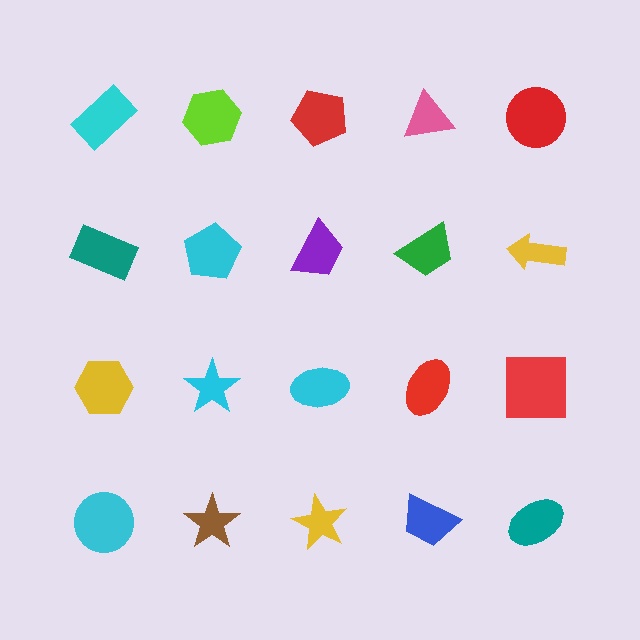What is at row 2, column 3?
A purple trapezoid.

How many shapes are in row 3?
5 shapes.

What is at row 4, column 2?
A brown star.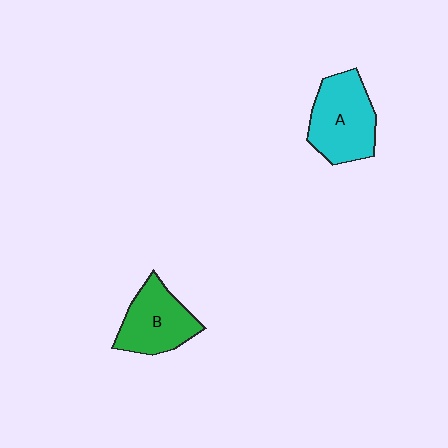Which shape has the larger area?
Shape A (cyan).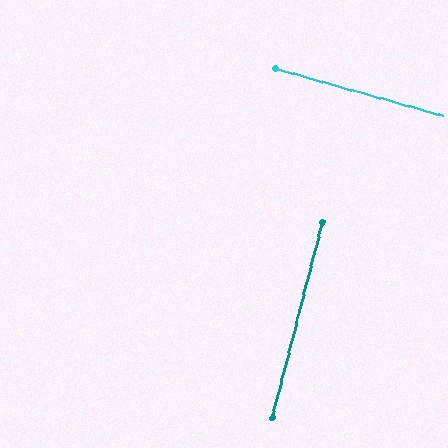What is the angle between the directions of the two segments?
Approximately 89 degrees.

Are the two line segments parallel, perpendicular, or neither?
Perpendicular — they meet at approximately 89°.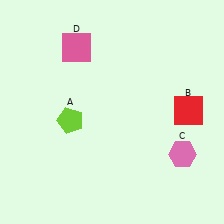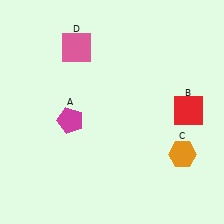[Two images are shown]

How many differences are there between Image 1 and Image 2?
There are 2 differences between the two images.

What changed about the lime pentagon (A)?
In Image 1, A is lime. In Image 2, it changed to magenta.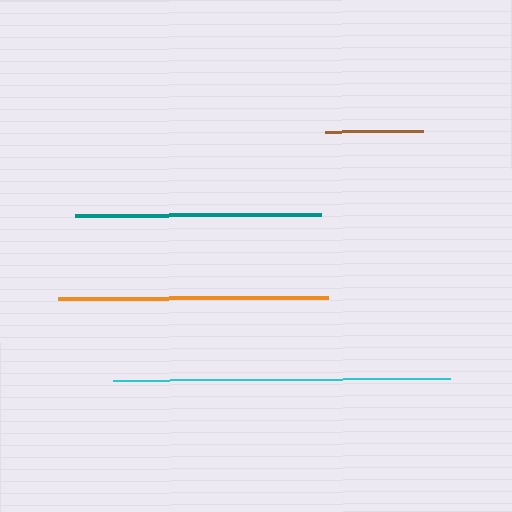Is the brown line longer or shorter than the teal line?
The teal line is longer than the brown line.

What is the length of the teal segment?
The teal segment is approximately 246 pixels long.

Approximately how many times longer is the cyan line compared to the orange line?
The cyan line is approximately 1.2 times the length of the orange line.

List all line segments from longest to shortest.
From longest to shortest: cyan, orange, teal, brown.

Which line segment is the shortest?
The brown line is the shortest at approximately 98 pixels.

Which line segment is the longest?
The cyan line is the longest at approximately 337 pixels.